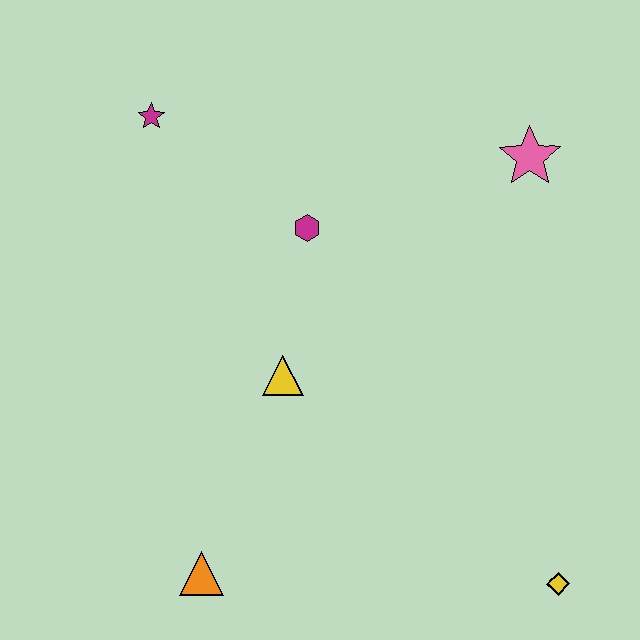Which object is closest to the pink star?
The magenta hexagon is closest to the pink star.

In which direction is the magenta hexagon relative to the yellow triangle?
The magenta hexagon is above the yellow triangle.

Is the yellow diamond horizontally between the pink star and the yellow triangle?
No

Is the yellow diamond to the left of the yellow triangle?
No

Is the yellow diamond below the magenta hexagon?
Yes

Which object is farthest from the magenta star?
The yellow diamond is farthest from the magenta star.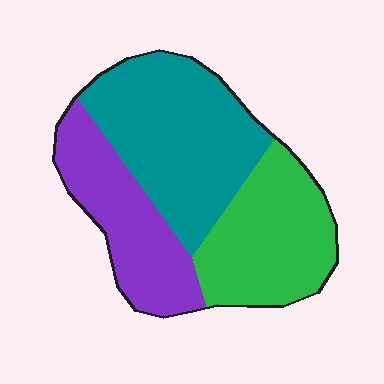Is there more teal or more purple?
Teal.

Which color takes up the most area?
Teal, at roughly 40%.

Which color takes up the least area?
Purple, at roughly 25%.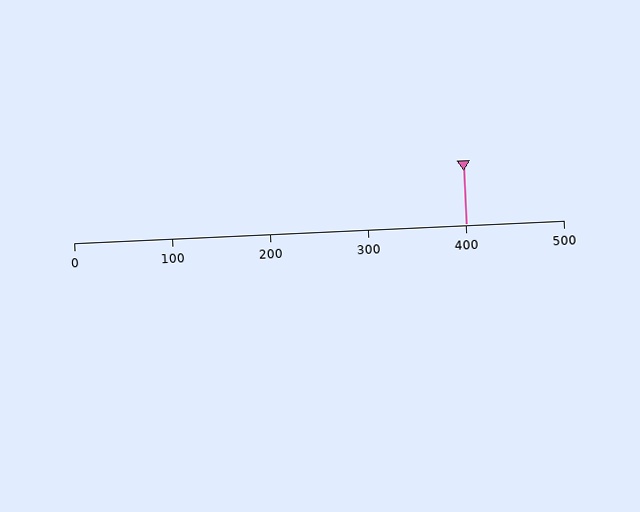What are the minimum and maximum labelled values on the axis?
The axis runs from 0 to 500.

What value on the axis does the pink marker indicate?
The marker indicates approximately 400.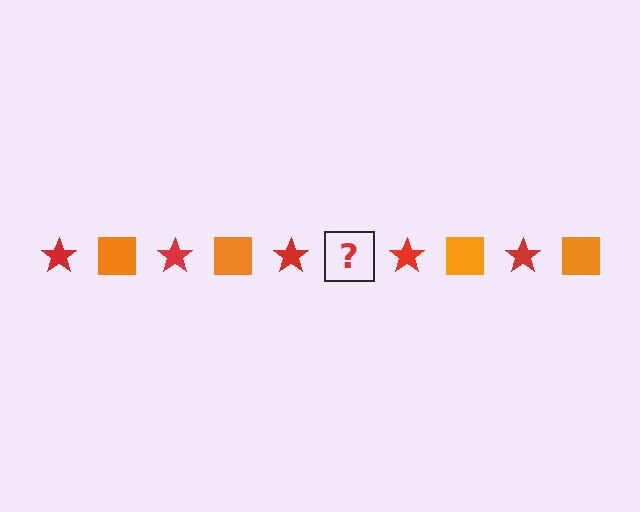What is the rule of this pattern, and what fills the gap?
The rule is that the pattern alternates between red star and orange square. The gap should be filled with an orange square.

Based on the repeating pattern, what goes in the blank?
The blank should be an orange square.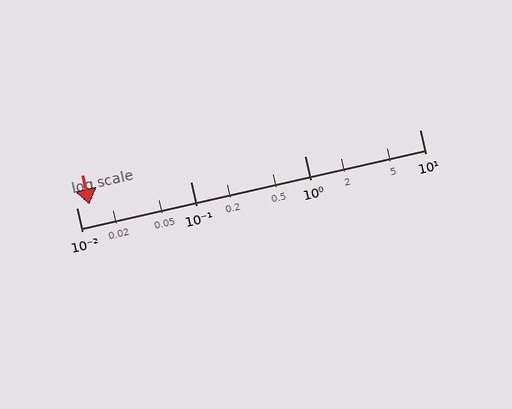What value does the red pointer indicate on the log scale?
The pointer indicates approximately 0.013.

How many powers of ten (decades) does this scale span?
The scale spans 3 decades, from 0.01 to 10.